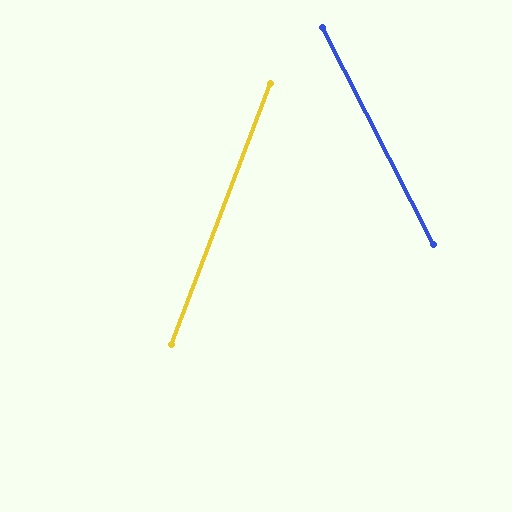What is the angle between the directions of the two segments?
Approximately 48 degrees.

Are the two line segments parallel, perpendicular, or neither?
Neither parallel nor perpendicular — they differ by about 48°.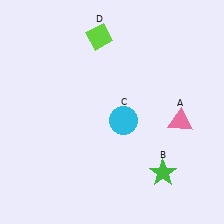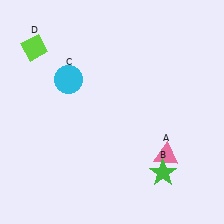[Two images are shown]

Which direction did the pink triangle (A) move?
The pink triangle (A) moved down.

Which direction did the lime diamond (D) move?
The lime diamond (D) moved left.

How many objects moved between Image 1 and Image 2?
3 objects moved between the two images.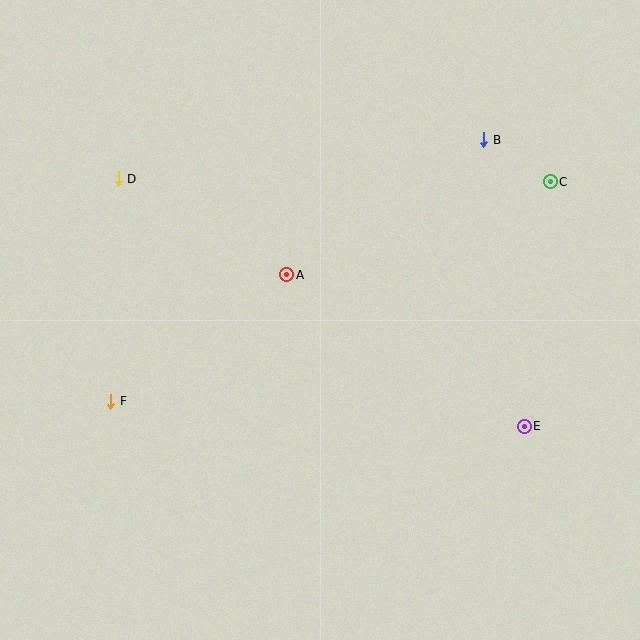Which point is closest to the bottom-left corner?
Point F is closest to the bottom-left corner.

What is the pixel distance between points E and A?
The distance between E and A is 282 pixels.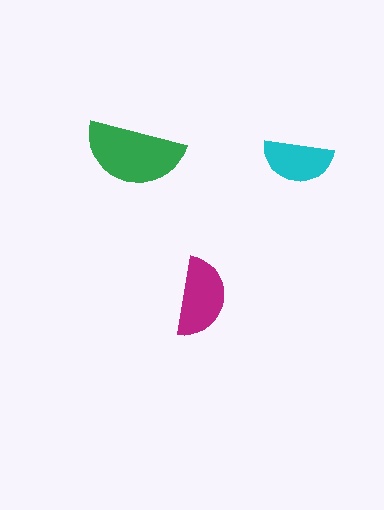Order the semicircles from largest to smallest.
the green one, the magenta one, the cyan one.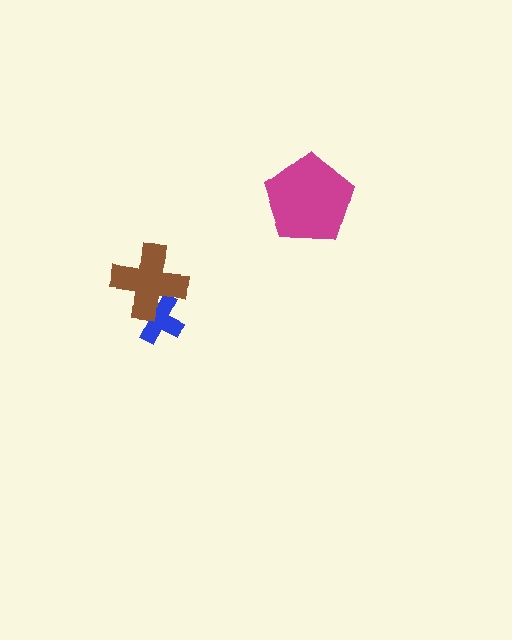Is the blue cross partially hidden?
Yes, it is partially covered by another shape.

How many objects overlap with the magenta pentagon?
0 objects overlap with the magenta pentagon.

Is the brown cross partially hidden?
No, no other shape covers it.